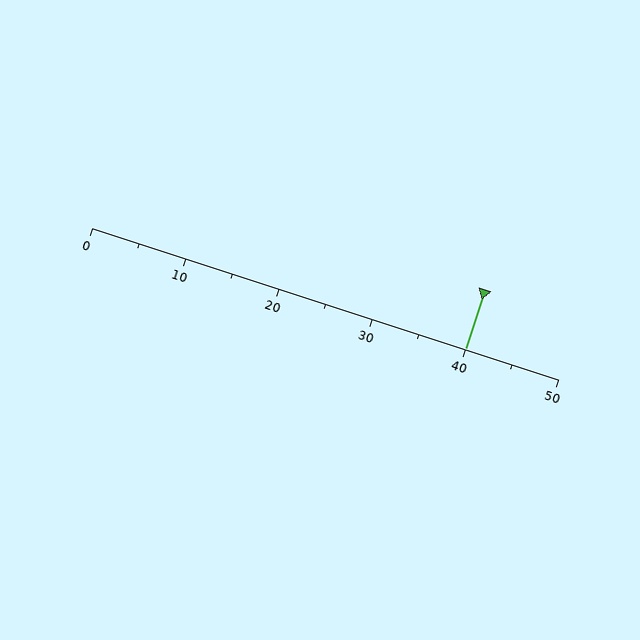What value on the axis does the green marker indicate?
The marker indicates approximately 40.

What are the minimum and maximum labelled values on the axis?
The axis runs from 0 to 50.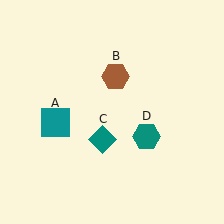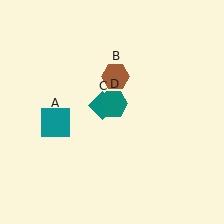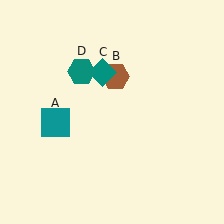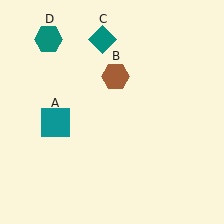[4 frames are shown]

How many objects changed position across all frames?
2 objects changed position: teal diamond (object C), teal hexagon (object D).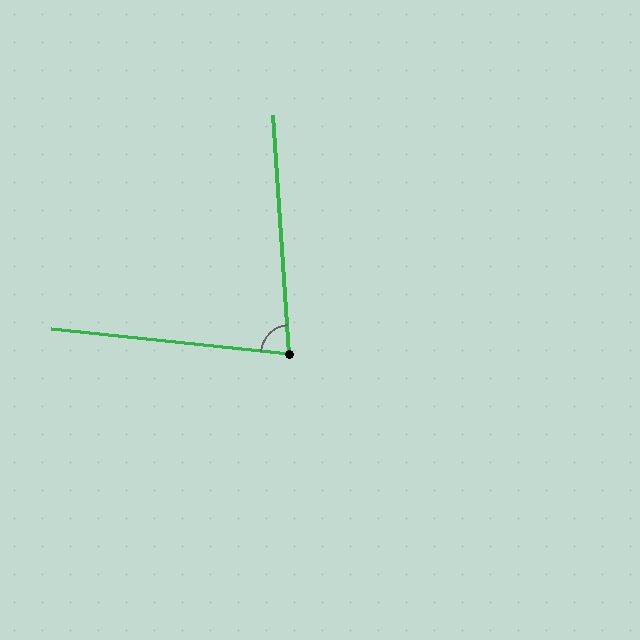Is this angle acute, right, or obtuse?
It is acute.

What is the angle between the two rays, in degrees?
Approximately 80 degrees.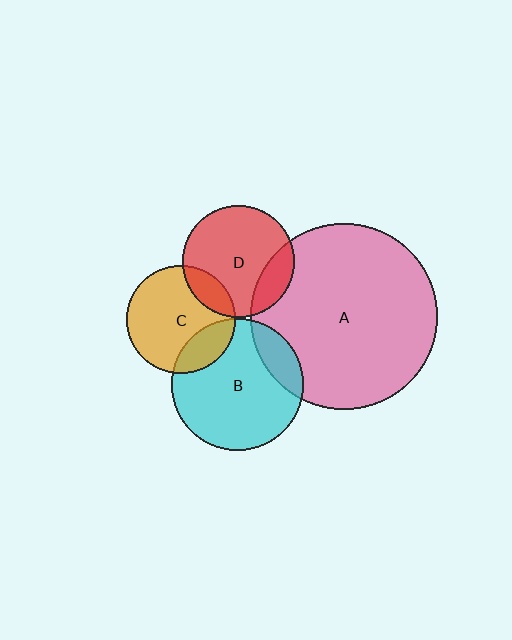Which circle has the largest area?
Circle A (pink).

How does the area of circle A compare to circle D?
Approximately 2.8 times.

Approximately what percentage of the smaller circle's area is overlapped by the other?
Approximately 20%.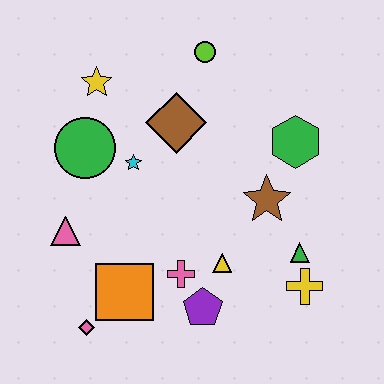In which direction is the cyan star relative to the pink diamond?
The cyan star is above the pink diamond.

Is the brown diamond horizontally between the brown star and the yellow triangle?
No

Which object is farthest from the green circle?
The yellow cross is farthest from the green circle.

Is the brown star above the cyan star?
No